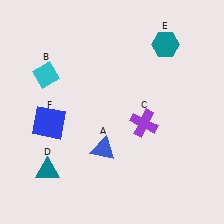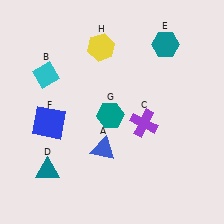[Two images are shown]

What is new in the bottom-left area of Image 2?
A teal hexagon (G) was added in the bottom-left area of Image 2.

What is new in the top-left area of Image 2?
A yellow hexagon (H) was added in the top-left area of Image 2.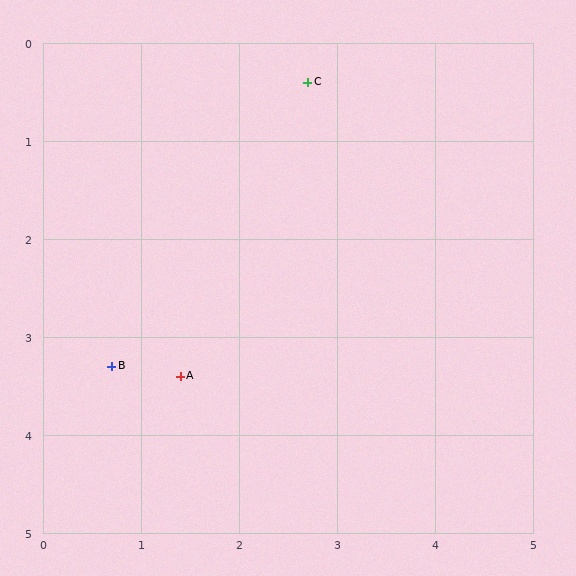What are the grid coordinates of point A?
Point A is at approximately (1.4, 3.4).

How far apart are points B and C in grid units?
Points B and C are about 3.5 grid units apart.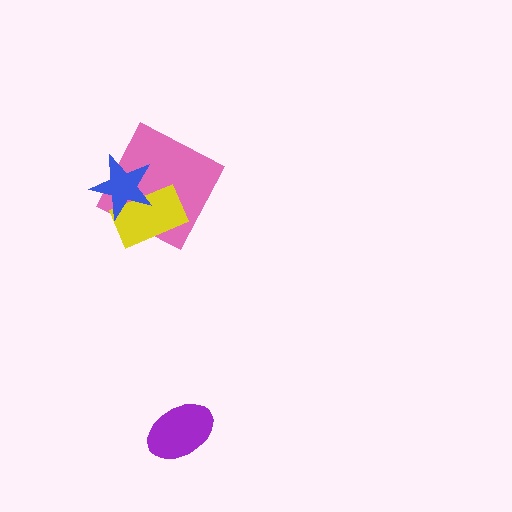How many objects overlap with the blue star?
2 objects overlap with the blue star.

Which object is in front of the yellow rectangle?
The blue star is in front of the yellow rectangle.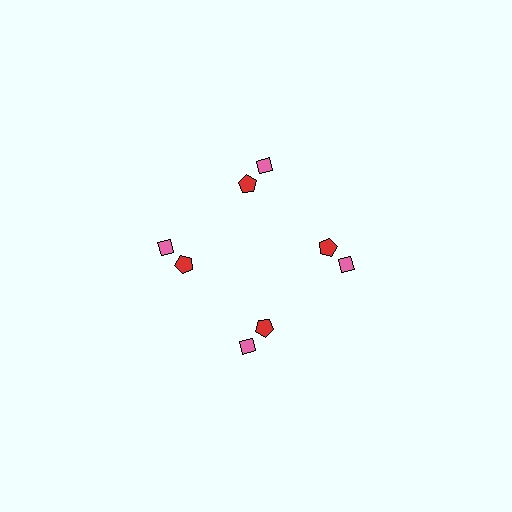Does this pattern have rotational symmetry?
Yes, this pattern has 4-fold rotational symmetry. It looks the same after rotating 90 degrees around the center.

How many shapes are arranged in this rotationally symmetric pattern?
There are 8 shapes, arranged in 4 groups of 2.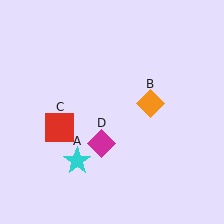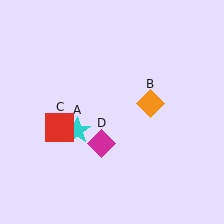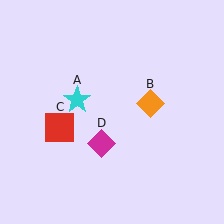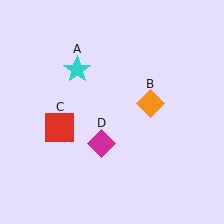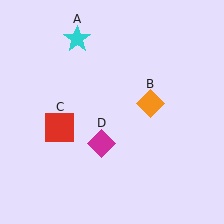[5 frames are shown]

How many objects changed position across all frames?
1 object changed position: cyan star (object A).